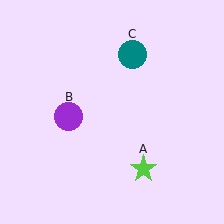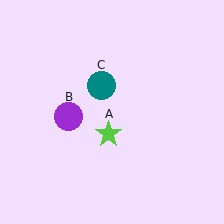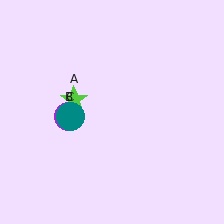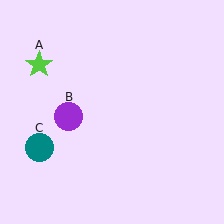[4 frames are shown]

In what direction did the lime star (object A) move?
The lime star (object A) moved up and to the left.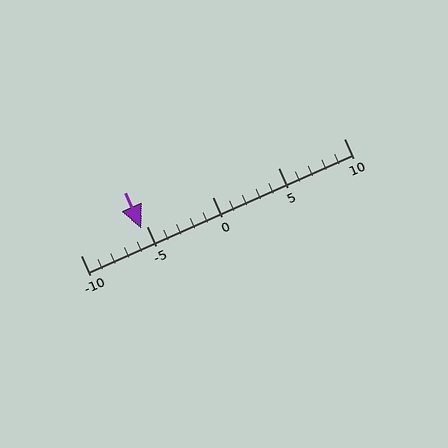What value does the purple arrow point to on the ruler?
The purple arrow points to approximately -5.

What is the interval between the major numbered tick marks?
The major tick marks are spaced 5 units apart.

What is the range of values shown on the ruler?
The ruler shows values from -10 to 10.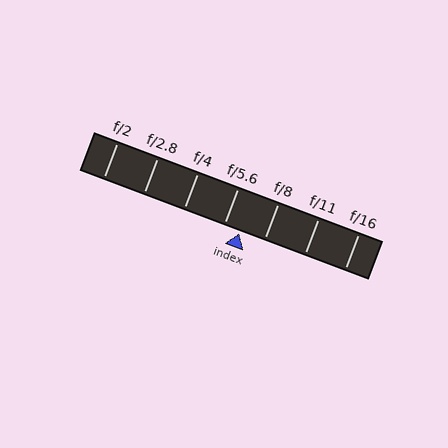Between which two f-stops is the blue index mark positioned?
The index mark is between f/5.6 and f/8.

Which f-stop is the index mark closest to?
The index mark is closest to f/5.6.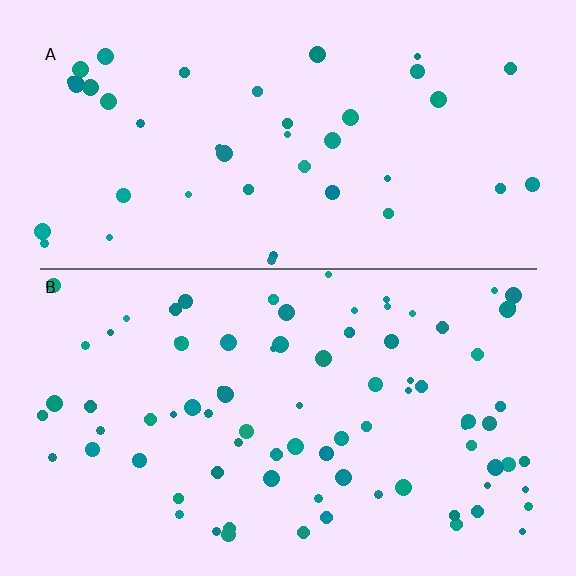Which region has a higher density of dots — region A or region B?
B (the bottom).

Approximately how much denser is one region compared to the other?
Approximately 2.0× — region B over region A.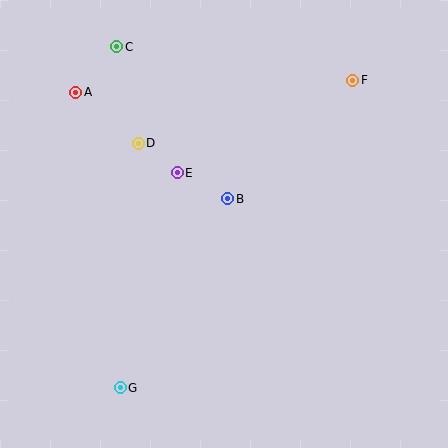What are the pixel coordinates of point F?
Point F is at (353, 80).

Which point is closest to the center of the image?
Point B at (228, 199) is closest to the center.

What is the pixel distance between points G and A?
The distance between G and A is 299 pixels.